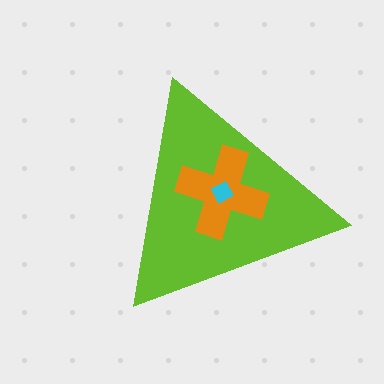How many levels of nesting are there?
3.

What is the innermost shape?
The cyan diamond.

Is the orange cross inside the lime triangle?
Yes.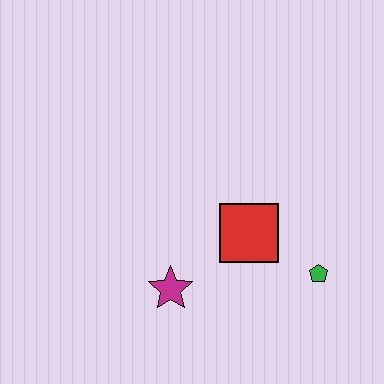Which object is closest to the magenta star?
The red square is closest to the magenta star.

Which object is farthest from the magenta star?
The green pentagon is farthest from the magenta star.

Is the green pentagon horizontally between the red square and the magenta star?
No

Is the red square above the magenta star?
Yes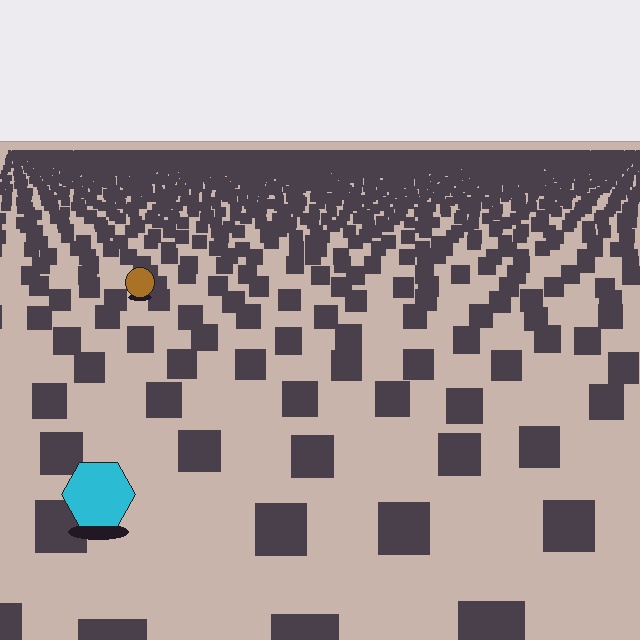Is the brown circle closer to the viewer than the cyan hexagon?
No. The cyan hexagon is closer — you can tell from the texture gradient: the ground texture is coarser near it.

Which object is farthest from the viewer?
The brown circle is farthest from the viewer. It appears smaller and the ground texture around it is denser.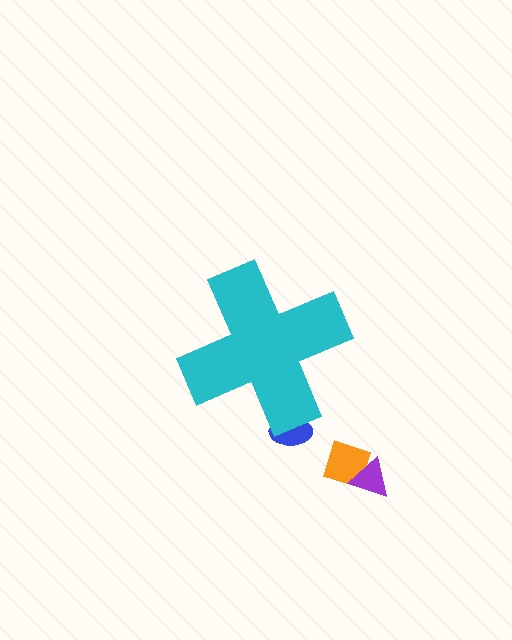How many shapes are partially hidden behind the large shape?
1 shape is partially hidden.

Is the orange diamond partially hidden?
No, the orange diamond is fully visible.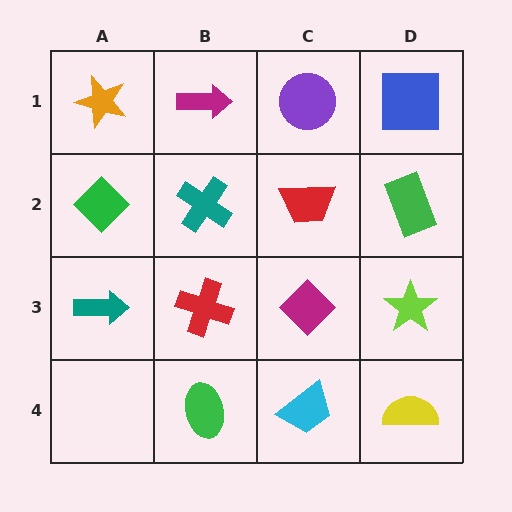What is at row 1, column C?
A purple circle.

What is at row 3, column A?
A teal arrow.